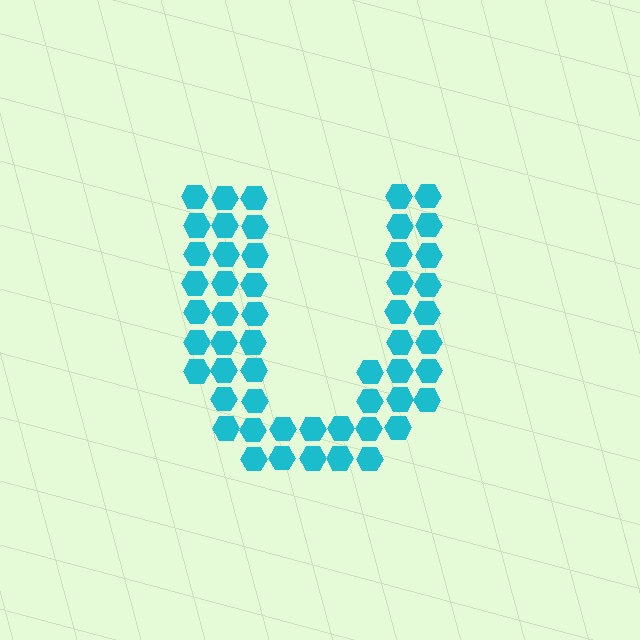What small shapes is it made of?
It is made of small hexagons.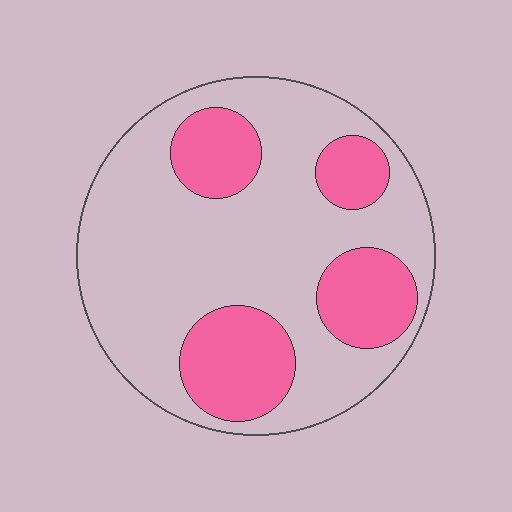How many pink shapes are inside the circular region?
4.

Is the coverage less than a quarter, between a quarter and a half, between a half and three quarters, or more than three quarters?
Between a quarter and a half.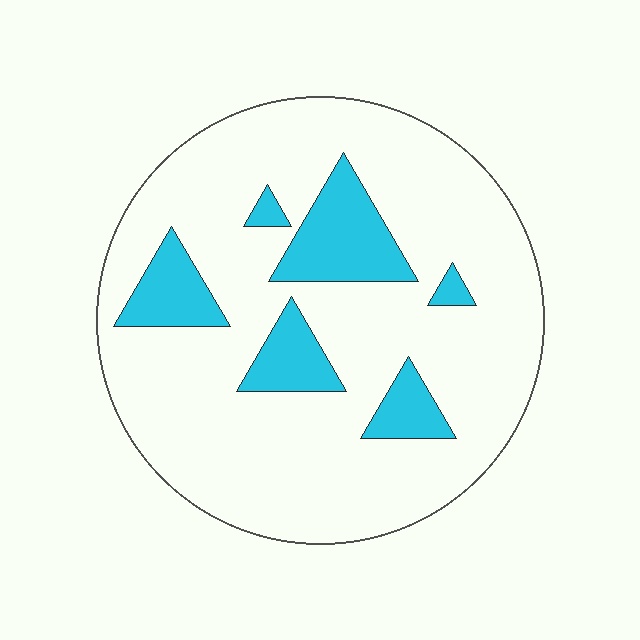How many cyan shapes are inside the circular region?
6.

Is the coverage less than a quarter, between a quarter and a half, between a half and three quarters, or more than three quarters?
Less than a quarter.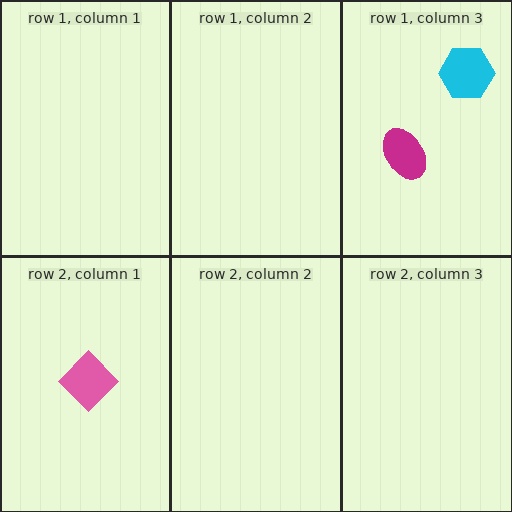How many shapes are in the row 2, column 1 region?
1.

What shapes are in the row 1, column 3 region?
The magenta ellipse, the cyan hexagon.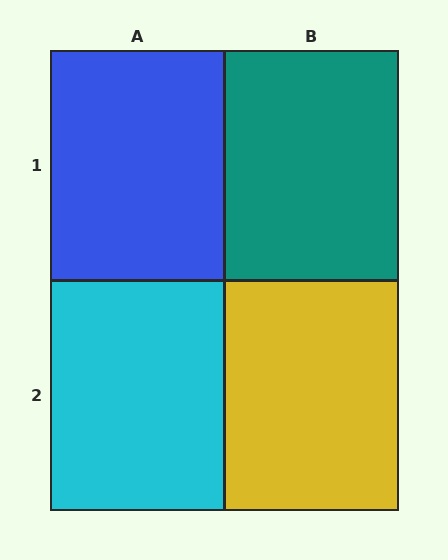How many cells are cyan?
1 cell is cyan.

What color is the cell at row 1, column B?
Teal.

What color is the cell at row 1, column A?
Blue.